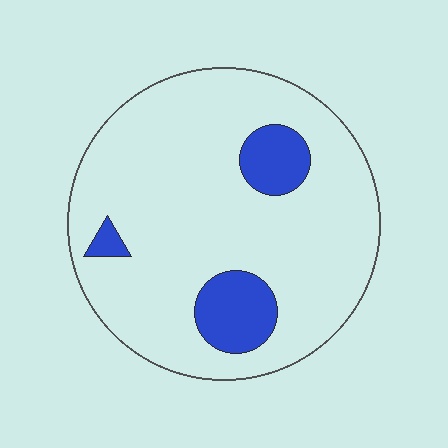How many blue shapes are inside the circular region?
3.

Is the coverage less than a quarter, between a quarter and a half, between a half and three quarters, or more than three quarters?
Less than a quarter.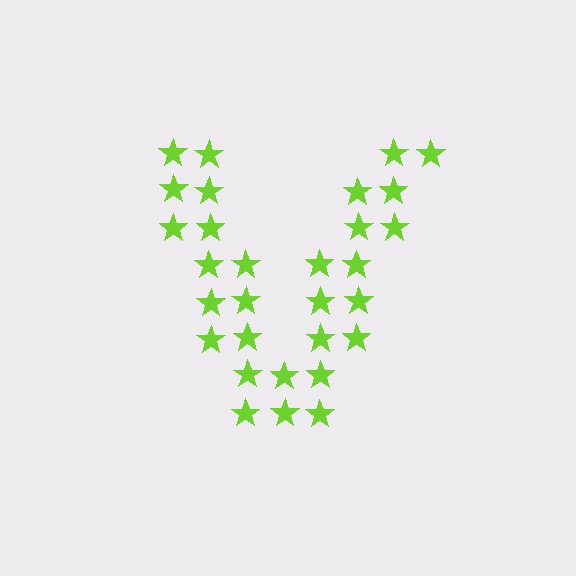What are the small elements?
The small elements are stars.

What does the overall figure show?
The overall figure shows the letter V.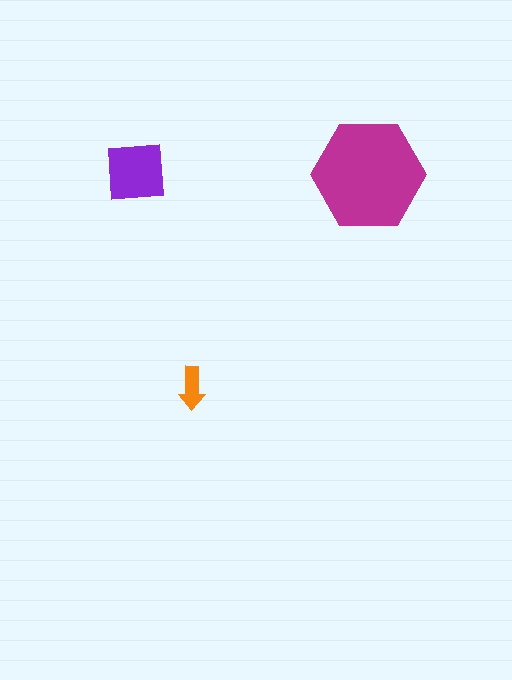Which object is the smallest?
The orange arrow.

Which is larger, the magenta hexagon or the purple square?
The magenta hexagon.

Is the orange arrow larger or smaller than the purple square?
Smaller.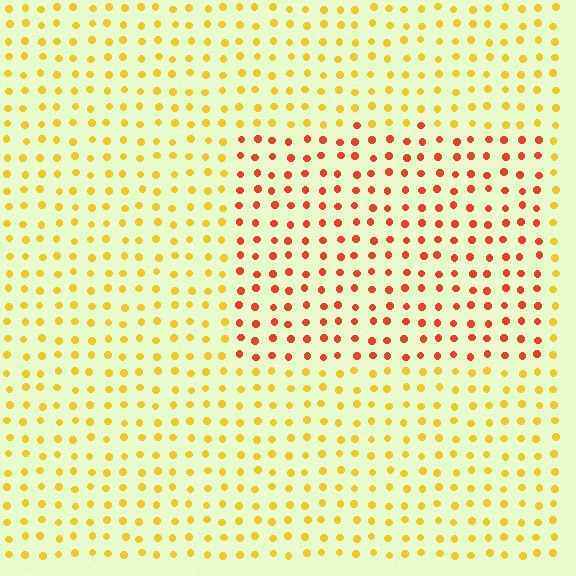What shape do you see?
I see a rectangle.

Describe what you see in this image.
The image is filled with small yellow elements in a uniform arrangement. A rectangle-shaped region is visible where the elements are tinted to a slightly different hue, forming a subtle color boundary.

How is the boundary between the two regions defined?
The boundary is defined purely by a slight shift in hue (about 44 degrees). Spacing, size, and orientation are identical on both sides.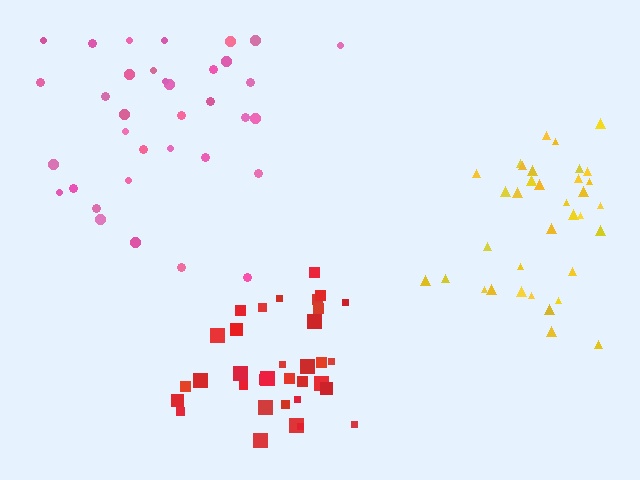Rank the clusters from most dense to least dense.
red, yellow, pink.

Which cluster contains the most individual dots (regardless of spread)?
Pink (35).